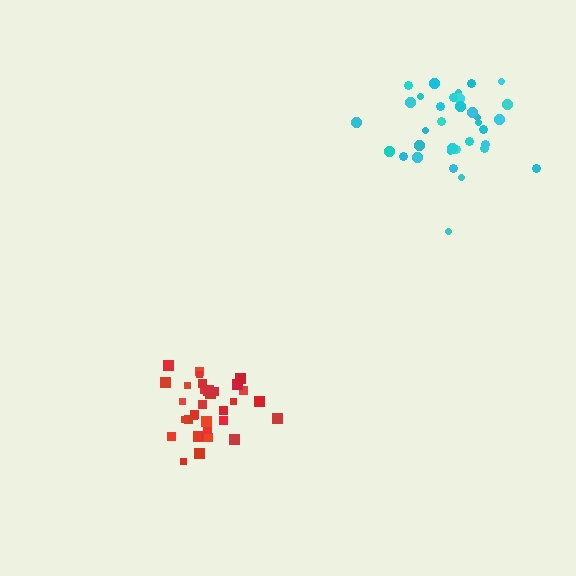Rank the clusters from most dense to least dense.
red, cyan.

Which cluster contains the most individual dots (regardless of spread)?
Red (35).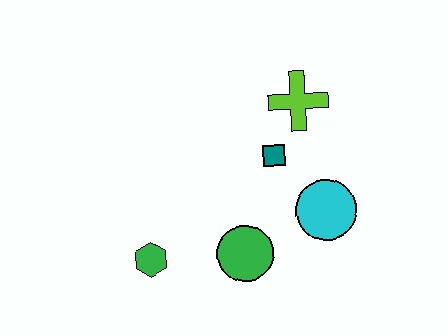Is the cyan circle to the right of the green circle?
Yes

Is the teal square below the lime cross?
Yes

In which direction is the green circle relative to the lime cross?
The green circle is below the lime cross.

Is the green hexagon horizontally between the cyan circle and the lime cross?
No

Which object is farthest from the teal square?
The green hexagon is farthest from the teal square.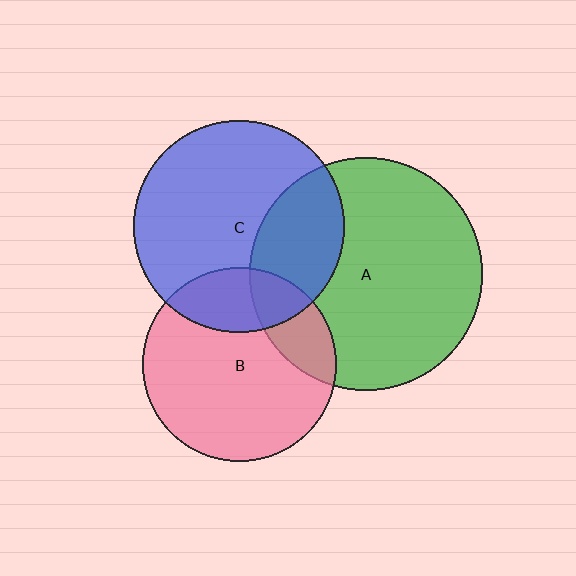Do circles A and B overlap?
Yes.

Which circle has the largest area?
Circle A (green).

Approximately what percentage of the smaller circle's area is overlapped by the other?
Approximately 20%.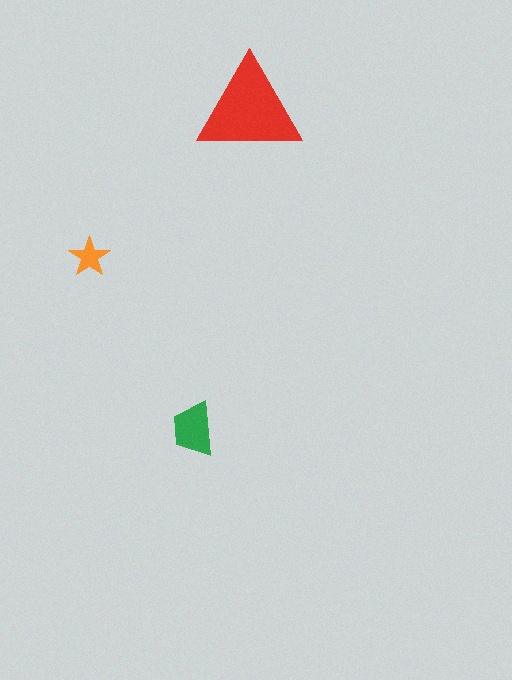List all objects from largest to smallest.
The red triangle, the green trapezoid, the orange star.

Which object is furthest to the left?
The orange star is leftmost.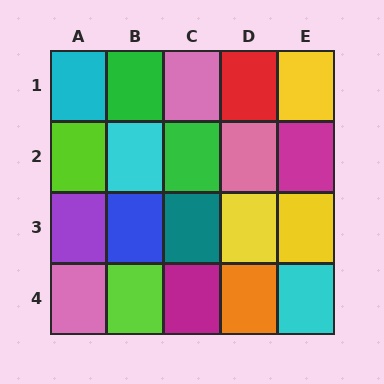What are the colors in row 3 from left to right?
Purple, blue, teal, yellow, yellow.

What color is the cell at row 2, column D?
Pink.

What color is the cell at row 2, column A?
Lime.